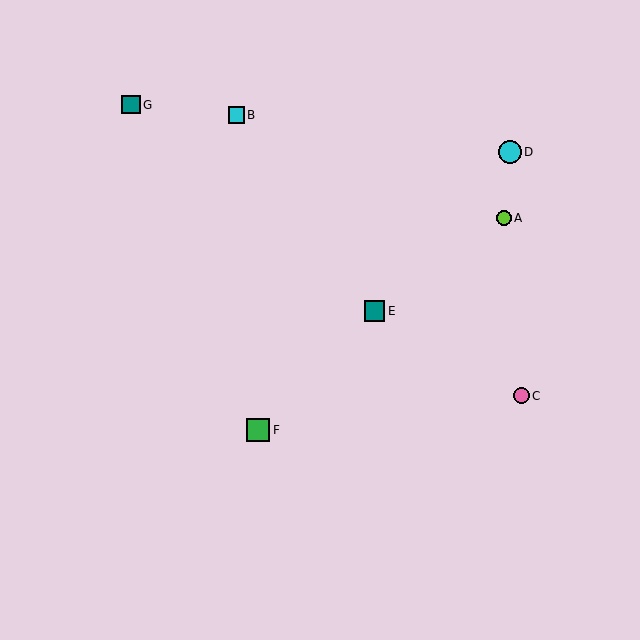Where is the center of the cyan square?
The center of the cyan square is at (236, 115).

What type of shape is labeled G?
Shape G is a teal square.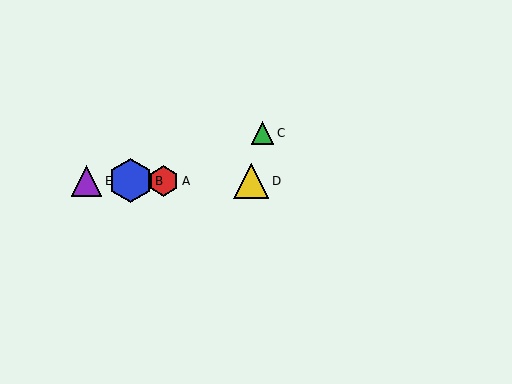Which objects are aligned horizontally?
Objects A, B, D, E are aligned horizontally.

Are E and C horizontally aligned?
No, E is at y≈181 and C is at y≈133.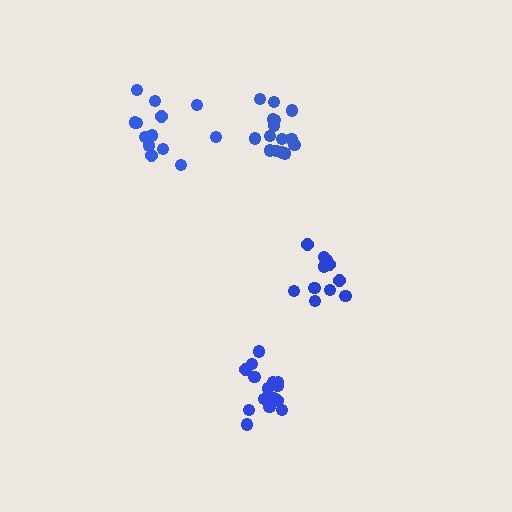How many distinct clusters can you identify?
There are 4 distinct clusters.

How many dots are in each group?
Group 1: 15 dots, Group 2: 12 dots, Group 3: 15 dots, Group 4: 13 dots (55 total).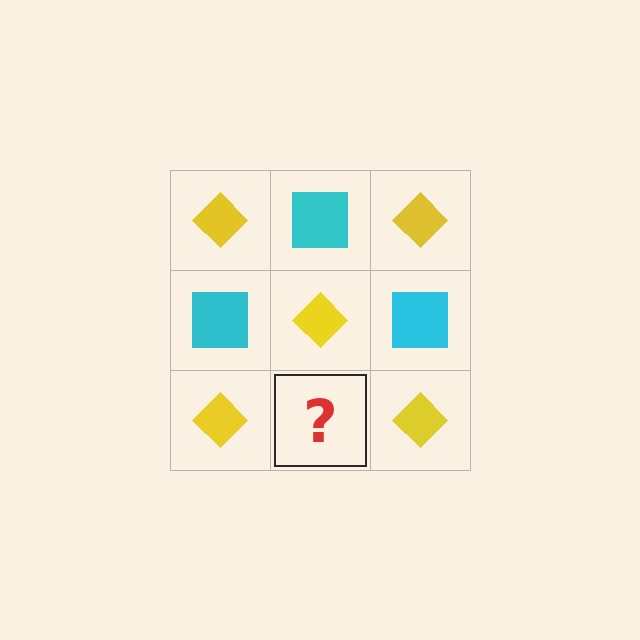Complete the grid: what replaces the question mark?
The question mark should be replaced with a cyan square.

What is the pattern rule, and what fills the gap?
The rule is that it alternates yellow diamond and cyan square in a checkerboard pattern. The gap should be filled with a cyan square.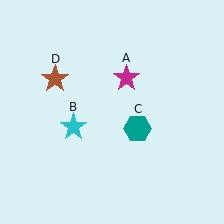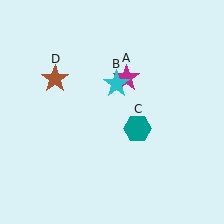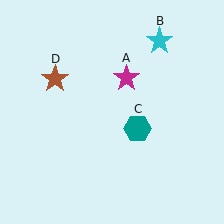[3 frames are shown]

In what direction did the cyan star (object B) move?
The cyan star (object B) moved up and to the right.